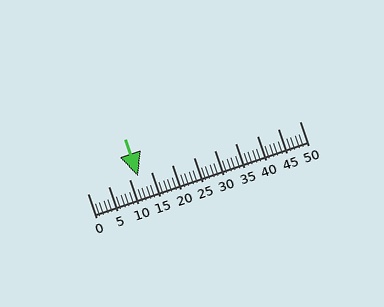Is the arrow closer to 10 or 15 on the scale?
The arrow is closer to 10.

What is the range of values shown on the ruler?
The ruler shows values from 0 to 50.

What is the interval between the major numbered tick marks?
The major tick marks are spaced 5 units apart.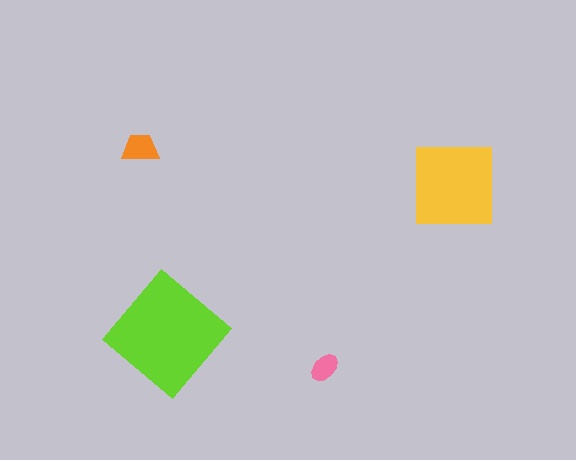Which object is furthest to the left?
The orange trapezoid is leftmost.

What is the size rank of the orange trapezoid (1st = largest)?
3rd.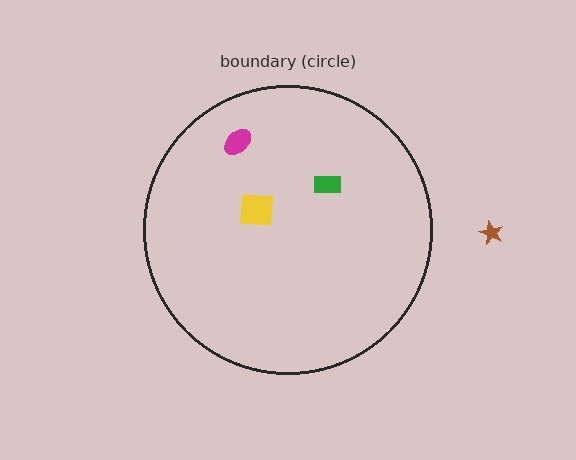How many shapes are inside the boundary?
3 inside, 1 outside.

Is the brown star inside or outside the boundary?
Outside.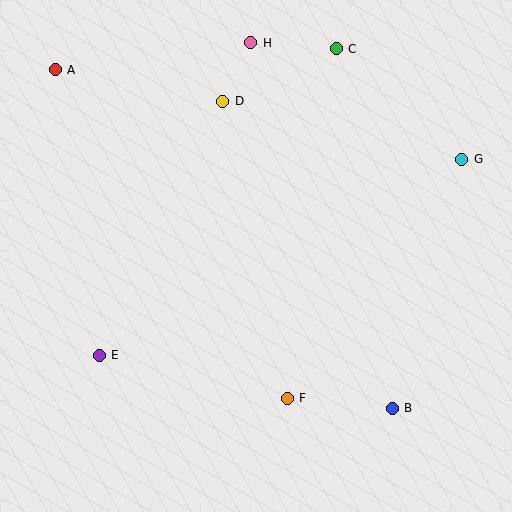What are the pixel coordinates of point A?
Point A is at (55, 70).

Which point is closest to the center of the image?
Point F at (287, 398) is closest to the center.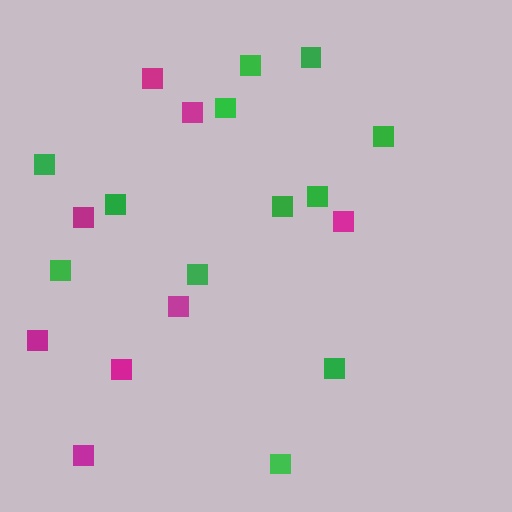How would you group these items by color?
There are 2 groups: one group of magenta squares (8) and one group of green squares (12).